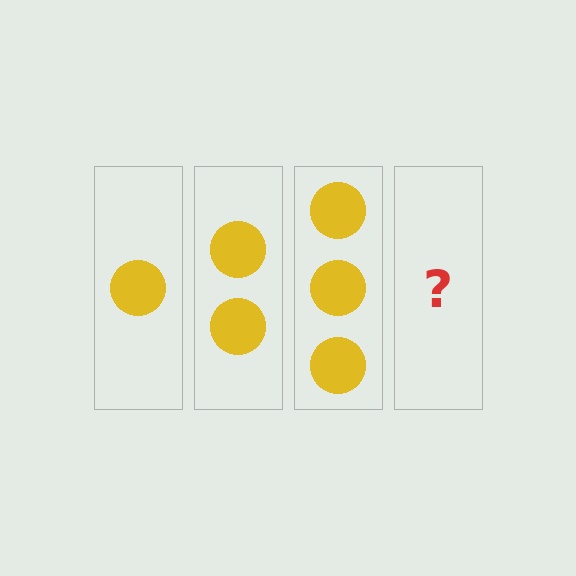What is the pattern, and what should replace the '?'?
The pattern is that each step adds one more circle. The '?' should be 4 circles.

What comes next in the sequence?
The next element should be 4 circles.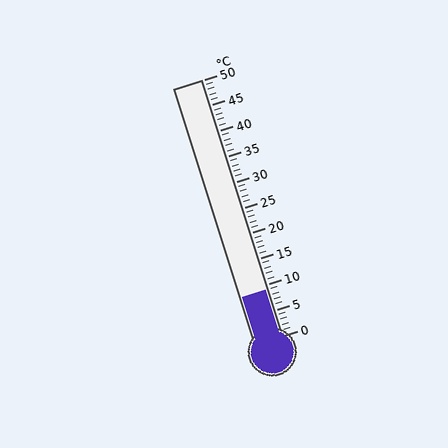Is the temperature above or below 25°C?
The temperature is below 25°C.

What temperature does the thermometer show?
The thermometer shows approximately 9°C.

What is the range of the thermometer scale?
The thermometer scale ranges from 0°C to 50°C.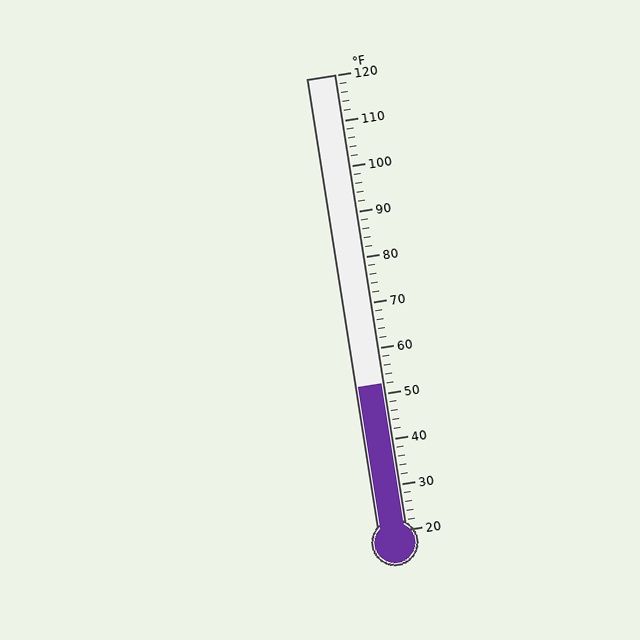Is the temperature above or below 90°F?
The temperature is below 90°F.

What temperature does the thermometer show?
The thermometer shows approximately 52°F.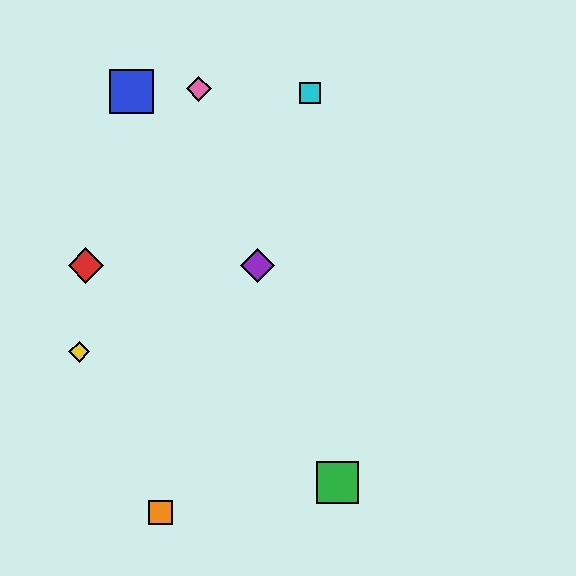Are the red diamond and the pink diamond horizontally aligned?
No, the red diamond is at y≈265 and the pink diamond is at y≈89.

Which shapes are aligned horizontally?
The red diamond, the purple diamond are aligned horizontally.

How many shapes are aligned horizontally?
2 shapes (the red diamond, the purple diamond) are aligned horizontally.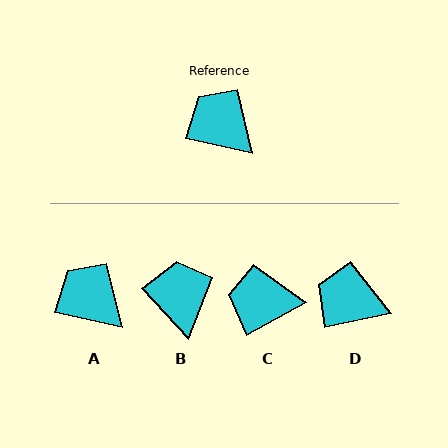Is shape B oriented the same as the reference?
No, it is off by about 34 degrees.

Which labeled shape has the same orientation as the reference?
A.